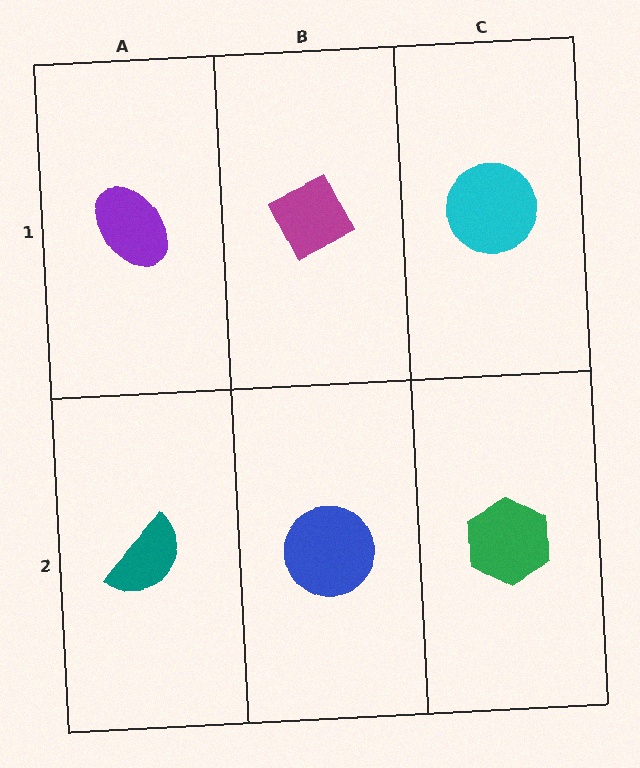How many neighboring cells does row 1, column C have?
2.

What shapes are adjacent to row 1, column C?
A green hexagon (row 2, column C), a magenta diamond (row 1, column B).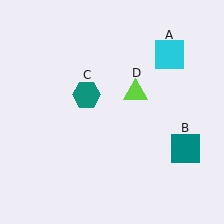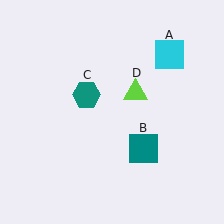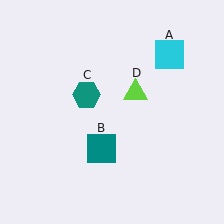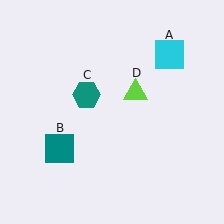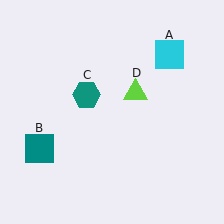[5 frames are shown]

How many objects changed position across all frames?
1 object changed position: teal square (object B).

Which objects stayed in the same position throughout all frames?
Cyan square (object A) and teal hexagon (object C) and lime triangle (object D) remained stationary.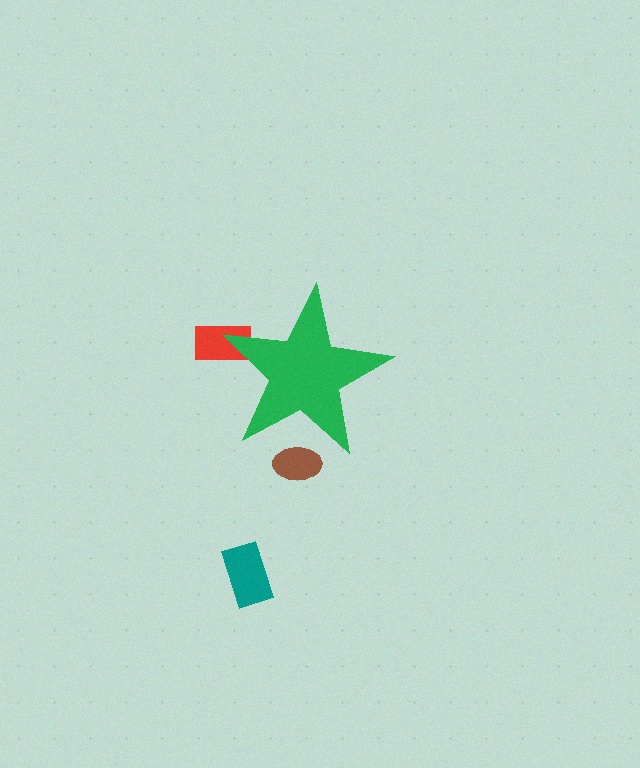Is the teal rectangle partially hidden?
No, the teal rectangle is fully visible.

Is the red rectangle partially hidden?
Yes, the red rectangle is partially hidden behind the green star.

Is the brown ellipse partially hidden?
Yes, the brown ellipse is partially hidden behind the green star.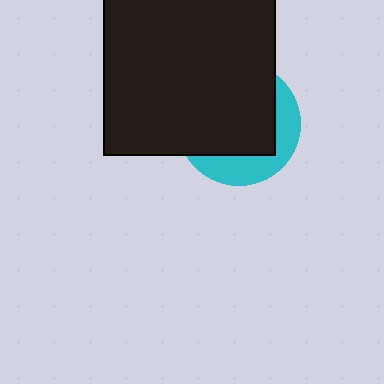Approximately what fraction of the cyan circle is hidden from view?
Roughly 68% of the cyan circle is hidden behind the black square.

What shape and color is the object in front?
The object in front is a black square.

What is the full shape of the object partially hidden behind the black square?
The partially hidden object is a cyan circle.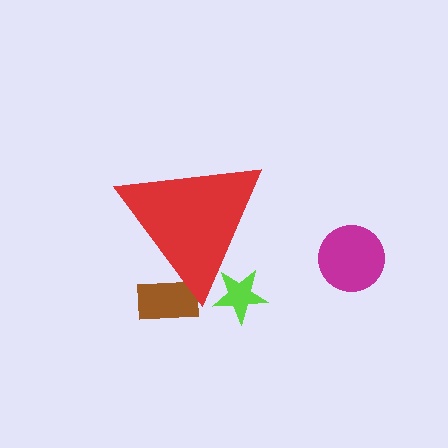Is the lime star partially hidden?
Yes, the lime star is partially hidden behind the red triangle.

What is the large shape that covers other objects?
A red triangle.